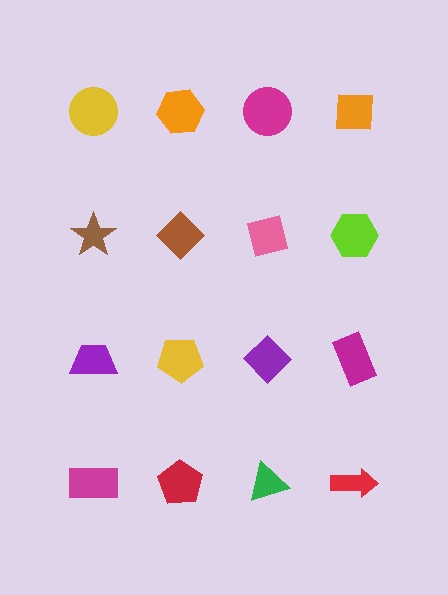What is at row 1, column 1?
A yellow circle.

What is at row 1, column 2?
An orange hexagon.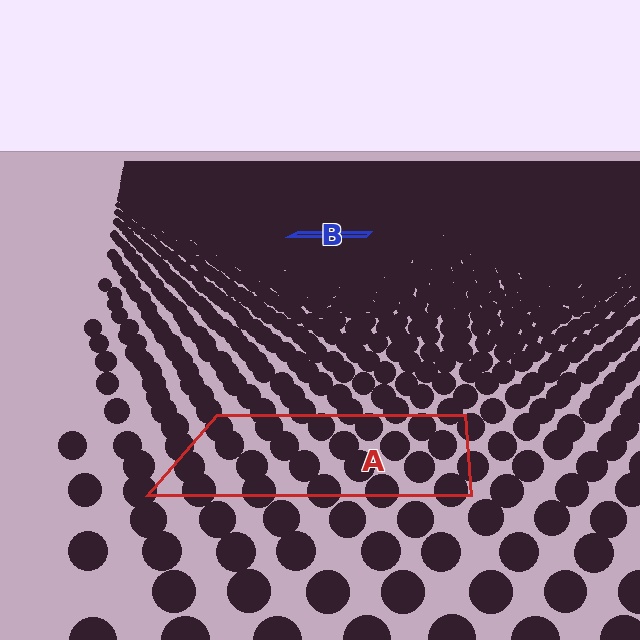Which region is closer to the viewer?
Region A is closer. The texture elements there are larger and more spread out.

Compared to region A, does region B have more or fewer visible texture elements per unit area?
Region B has more texture elements per unit area — they are packed more densely because it is farther away.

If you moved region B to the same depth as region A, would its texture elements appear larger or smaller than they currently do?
They would appear larger. At a closer depth, the same texture elements are projected at a bigger on-screen size.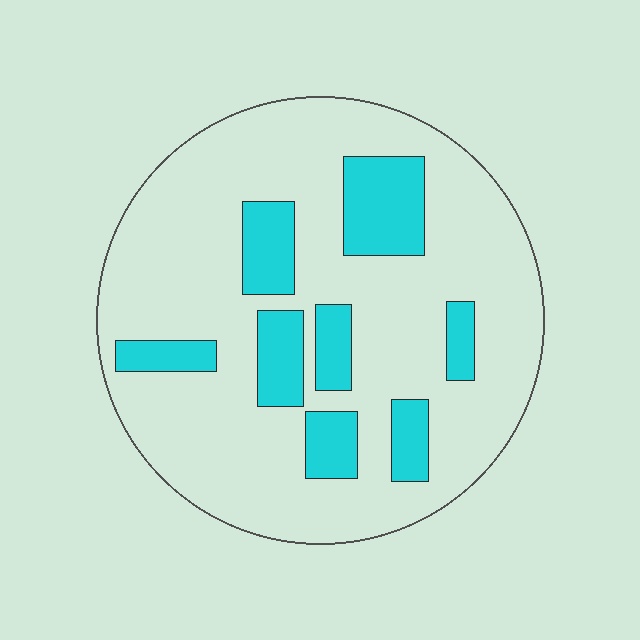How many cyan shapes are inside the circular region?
8.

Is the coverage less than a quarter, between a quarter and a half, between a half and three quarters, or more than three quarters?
Less than a quarter.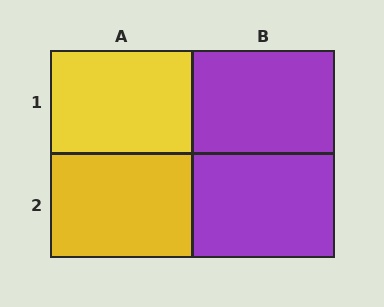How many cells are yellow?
2 cells are yellow.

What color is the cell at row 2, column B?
Purple.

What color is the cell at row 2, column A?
Yellow.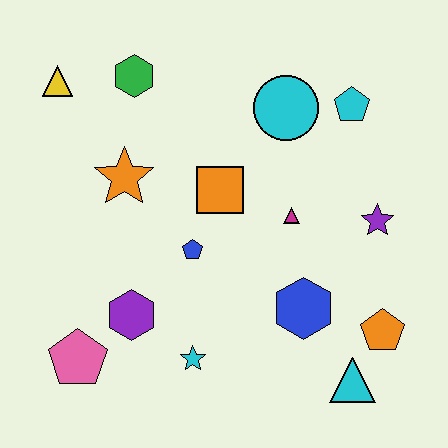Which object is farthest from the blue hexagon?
The yellow triangle is farthest from the blue hexagon.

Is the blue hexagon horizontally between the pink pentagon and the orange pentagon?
Yes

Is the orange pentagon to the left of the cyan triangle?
No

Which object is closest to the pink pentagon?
The purple hexagon is closest to the pink pentagon.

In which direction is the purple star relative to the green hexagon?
The purple star is to the right of the green hexagon.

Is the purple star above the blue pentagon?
Yes